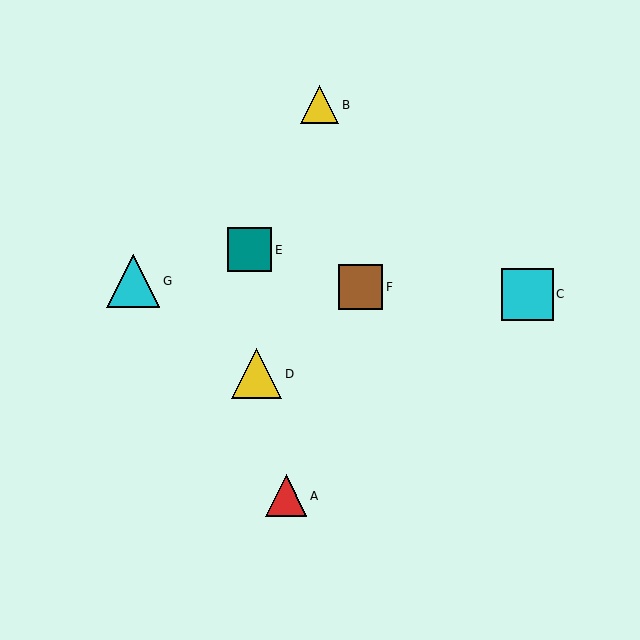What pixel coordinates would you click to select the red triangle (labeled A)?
Click at (286, 496) to select the red triangle A.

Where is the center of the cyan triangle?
The center of the cyan triangle is at (133, 281).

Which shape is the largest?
The cyan triangle (labeled G) is the largest.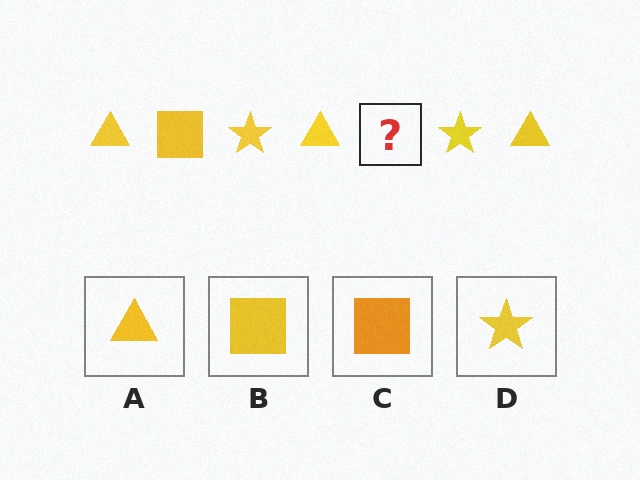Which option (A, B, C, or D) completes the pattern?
B.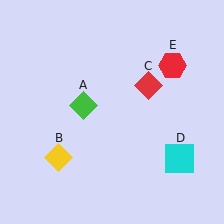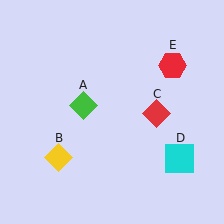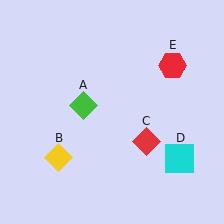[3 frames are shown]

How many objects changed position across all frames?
1 object changed position: red diamond (object C).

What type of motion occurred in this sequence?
The red diamond (object C) rotated clockwise around the center of the scene.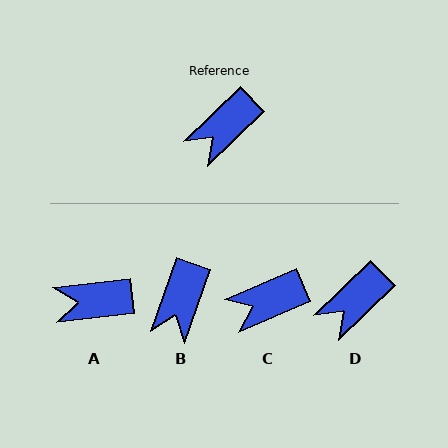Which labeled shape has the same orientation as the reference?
D.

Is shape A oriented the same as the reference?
No, it is off by about 38 degrees.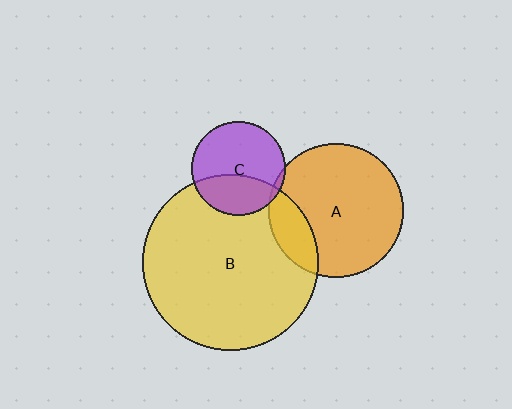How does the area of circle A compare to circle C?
Approximately 2.1 times.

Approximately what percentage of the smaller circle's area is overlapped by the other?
Approximately 5%.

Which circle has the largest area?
Circle B (yellow).